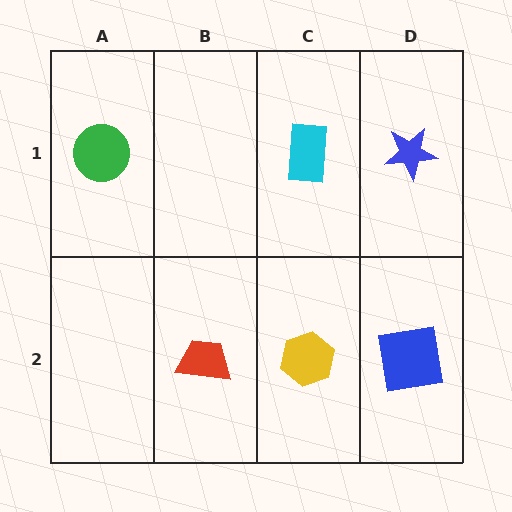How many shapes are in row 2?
3 shapes.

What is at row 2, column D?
A blue square.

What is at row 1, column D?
A blue star.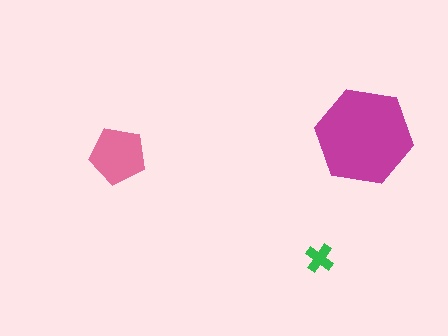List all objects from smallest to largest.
The green cross, the pink pentagon, the magenta hexagon.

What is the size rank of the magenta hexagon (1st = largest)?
1st.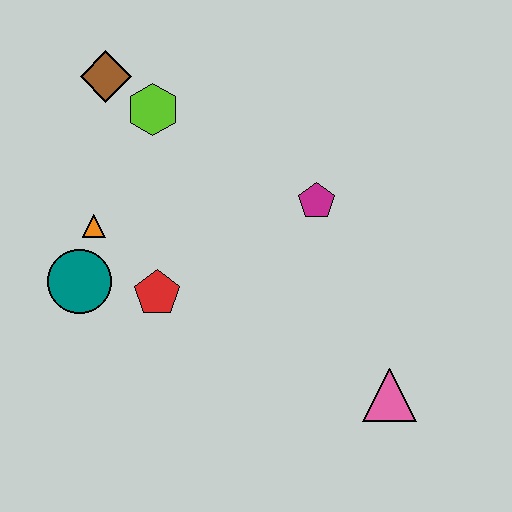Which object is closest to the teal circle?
The orange triangle is closest to the teal circle.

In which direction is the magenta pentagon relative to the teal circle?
The magenta pentagon is to the right of the teal circle.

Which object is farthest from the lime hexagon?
The pink triangle is farthest from the lime hexagon.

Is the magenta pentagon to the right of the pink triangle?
No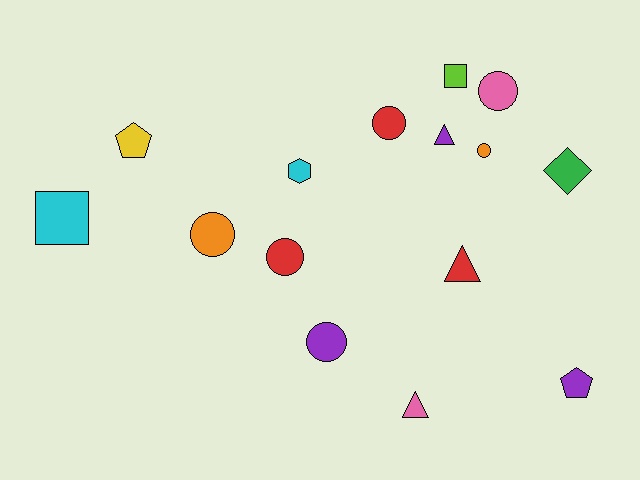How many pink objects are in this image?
There are 2 pink objects.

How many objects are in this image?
There are 15 objects.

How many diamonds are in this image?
There is 1 diamond.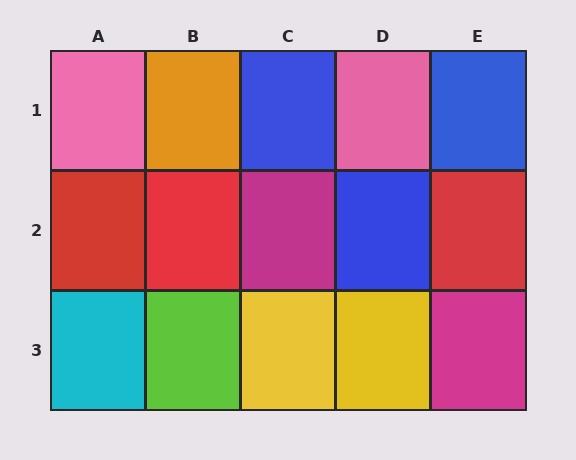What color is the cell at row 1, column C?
Blue.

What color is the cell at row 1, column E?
Blue.